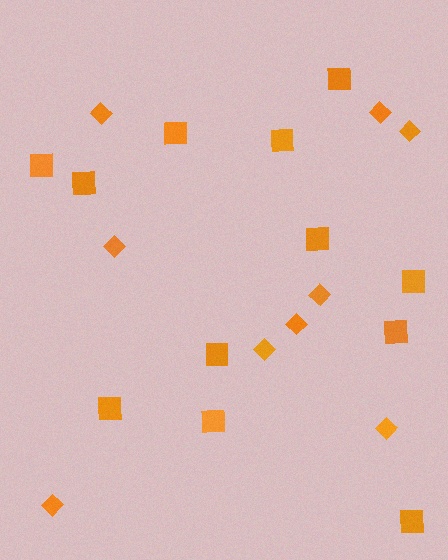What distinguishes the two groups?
There are 2 groups: one group of squares (12) and one group of diamonds (9).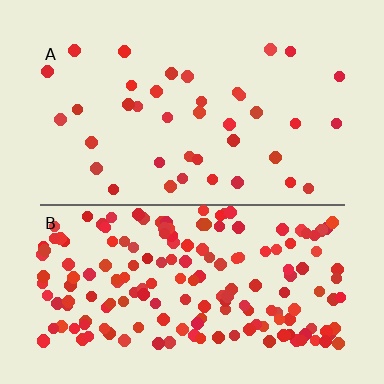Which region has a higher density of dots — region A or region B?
B (the bottom).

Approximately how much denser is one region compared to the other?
Approximately 4.6× — region B over region A.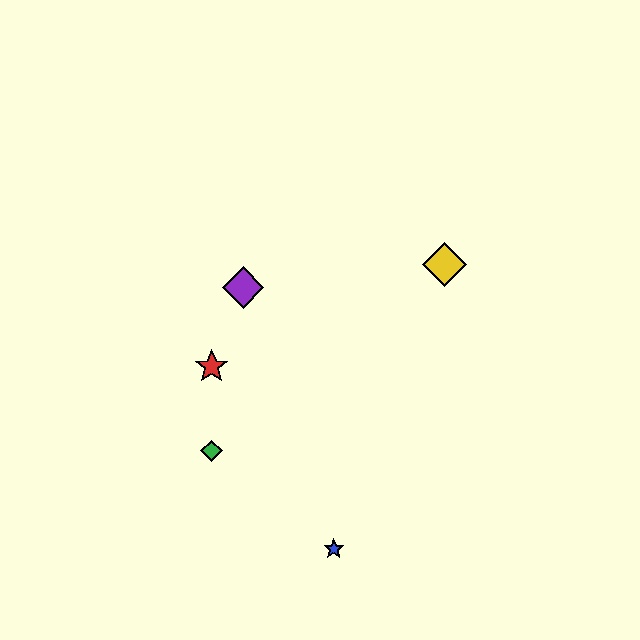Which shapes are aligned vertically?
The red star, the green diamond are aligned vertically.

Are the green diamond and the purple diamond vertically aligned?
No, the green diamond is at x≈212 and the purple diamond is at x≈243.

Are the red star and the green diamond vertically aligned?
Yes, both are at x≈212.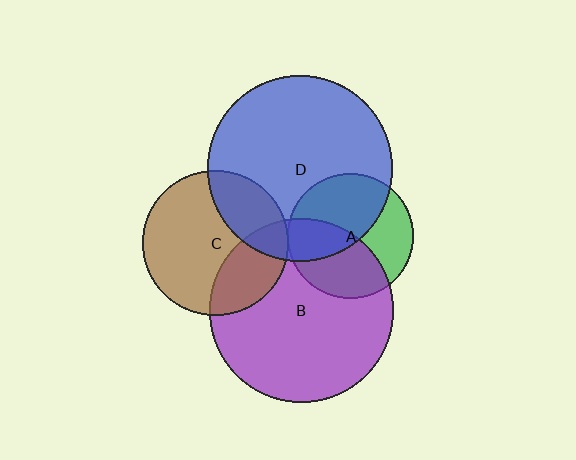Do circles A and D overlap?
Yes.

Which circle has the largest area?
Circle D (blue).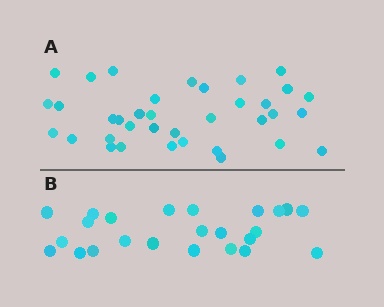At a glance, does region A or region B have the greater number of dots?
Region A (the top region) has more dots.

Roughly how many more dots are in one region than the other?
Region A has roughly 12 or so more dots than region B.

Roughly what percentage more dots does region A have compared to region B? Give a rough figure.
About 50% more.